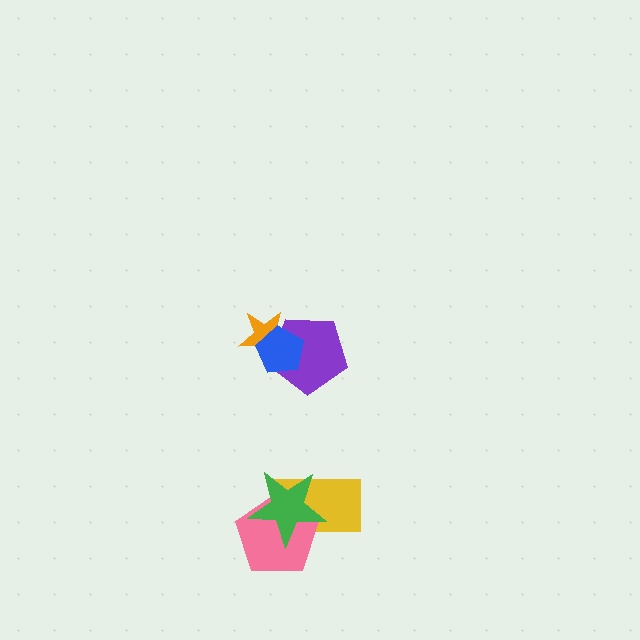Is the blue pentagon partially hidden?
No, no other shape covers it.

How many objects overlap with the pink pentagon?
2 objects overlap with the pink pentagon.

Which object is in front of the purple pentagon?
The blue pentagon is in front of the purple pentagon.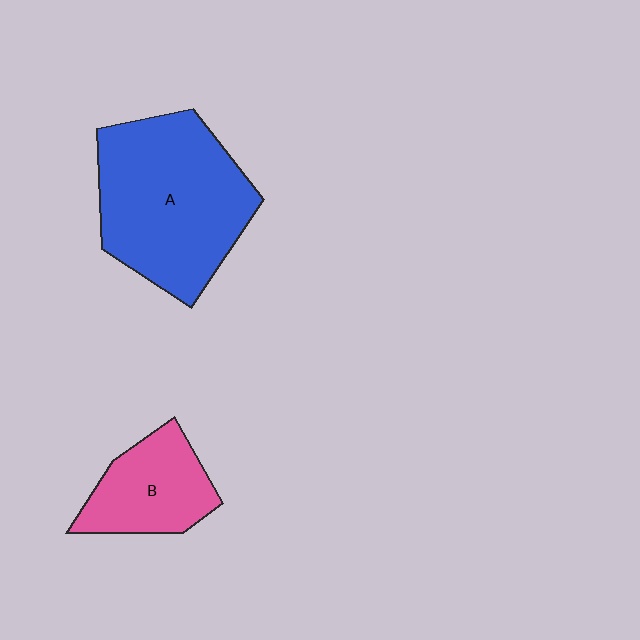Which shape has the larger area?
Shape A (blue).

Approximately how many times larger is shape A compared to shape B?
Approximately 2.1 times.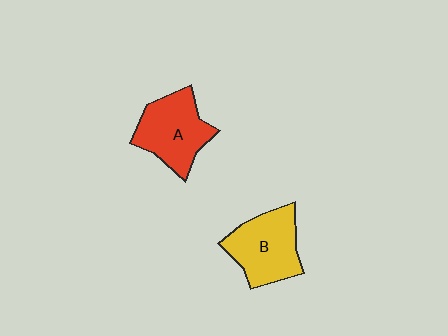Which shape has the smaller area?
Shape A (red).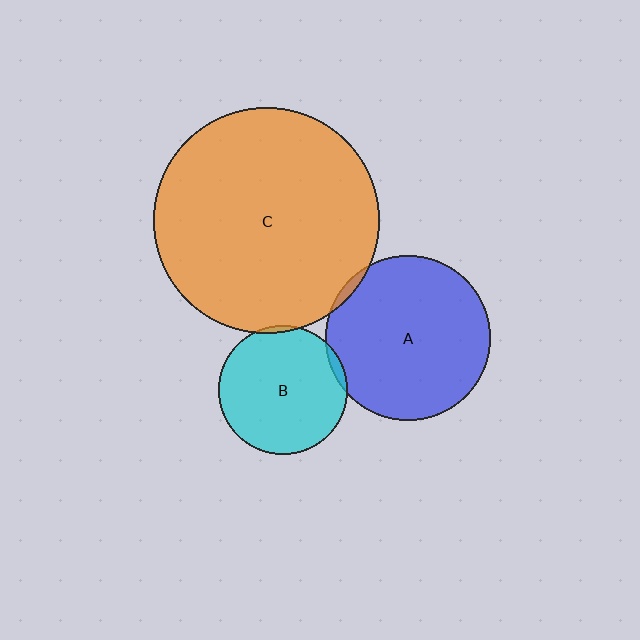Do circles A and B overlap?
Yes.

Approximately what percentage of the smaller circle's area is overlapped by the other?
Approximately 5%.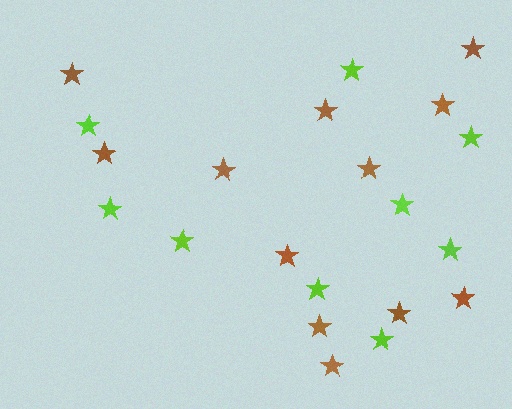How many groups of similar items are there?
There are 2 groups: one group of brown stars (12) and one group of lime stars (9).